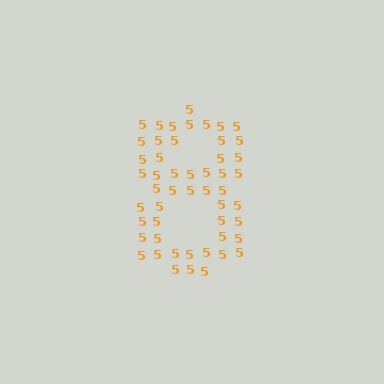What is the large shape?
The large shape is the digit 8.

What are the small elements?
The small elements are digit 5's.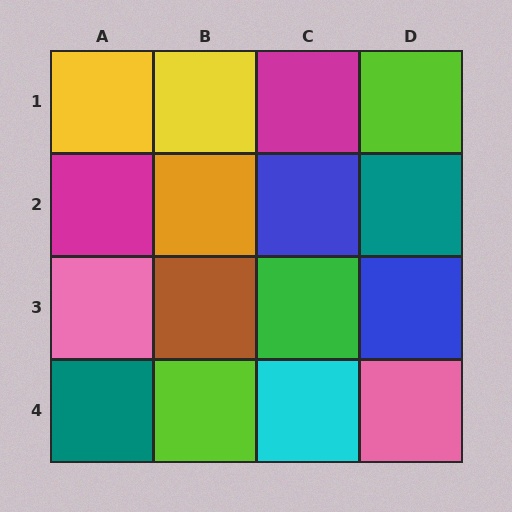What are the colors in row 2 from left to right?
Magenta, orange, blue, teal.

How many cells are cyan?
1 cell is cyan.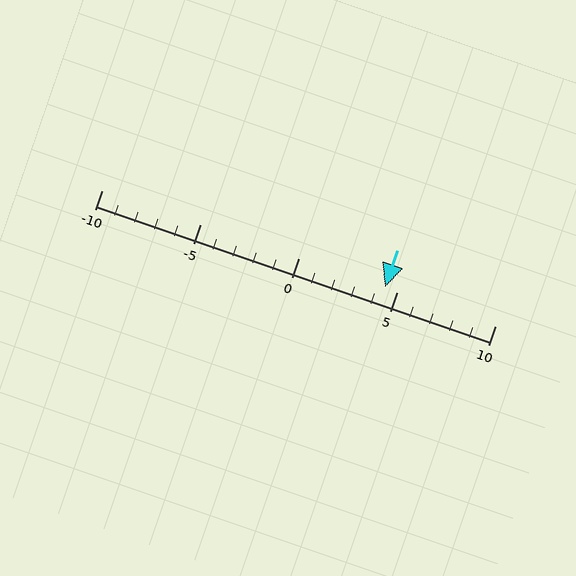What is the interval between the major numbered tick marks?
The major tick marks are spaced 5 units apart.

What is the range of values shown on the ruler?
The ruler shows values from -10 to 10.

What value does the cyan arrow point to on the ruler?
The cyan arrow points to approximately 4.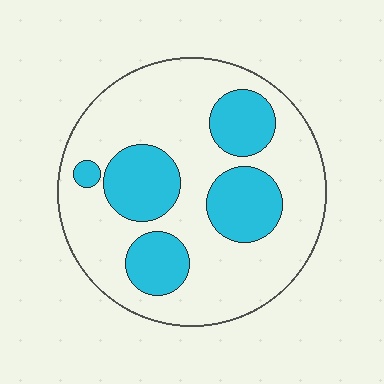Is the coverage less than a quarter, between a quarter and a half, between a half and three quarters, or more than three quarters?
Between a quarter and a half.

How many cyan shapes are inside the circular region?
5.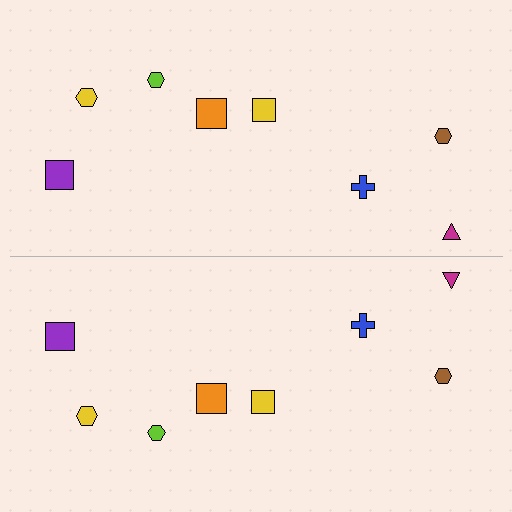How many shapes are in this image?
There are 16 shapes in this image.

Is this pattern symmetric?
Yes, this pattern has bilateral (reflection) symmetry.